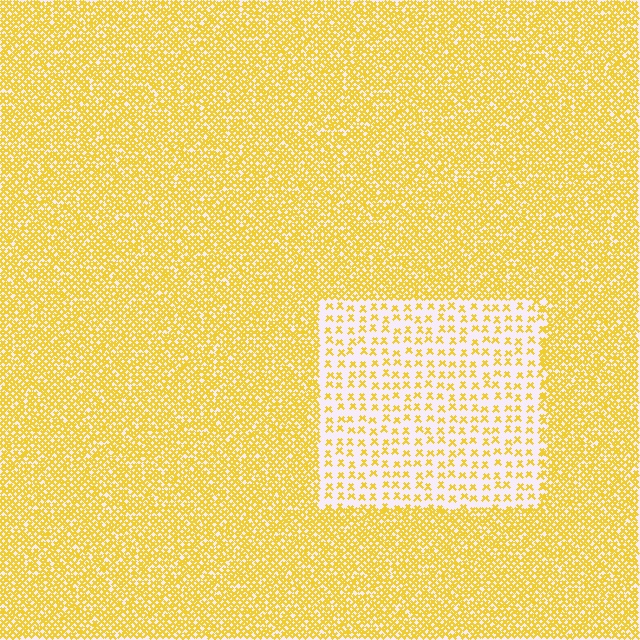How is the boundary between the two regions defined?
The boundary is defined by a change in element density (approximately 2.9x ratio). All elements are the same color, size, and shape.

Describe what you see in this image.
The image contains small yellow elements arranged at two different densities. A rectangle-shaped region is visible where the elements are less densely packed than the surrounding area.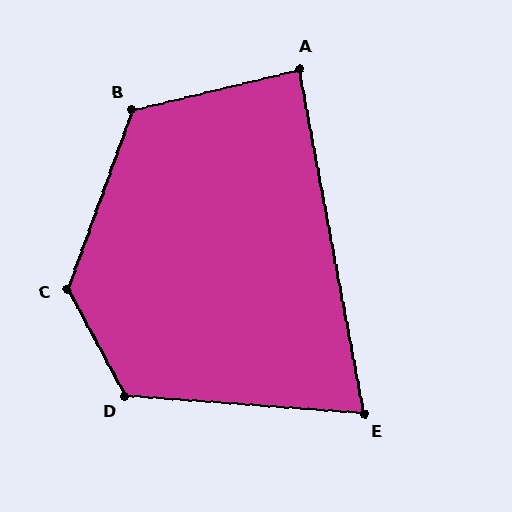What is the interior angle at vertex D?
Approximately 123 degrees (obtuse).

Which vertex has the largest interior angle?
C, at approximately 132 degrees.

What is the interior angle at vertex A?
Approximately 87 degrees (approximately right).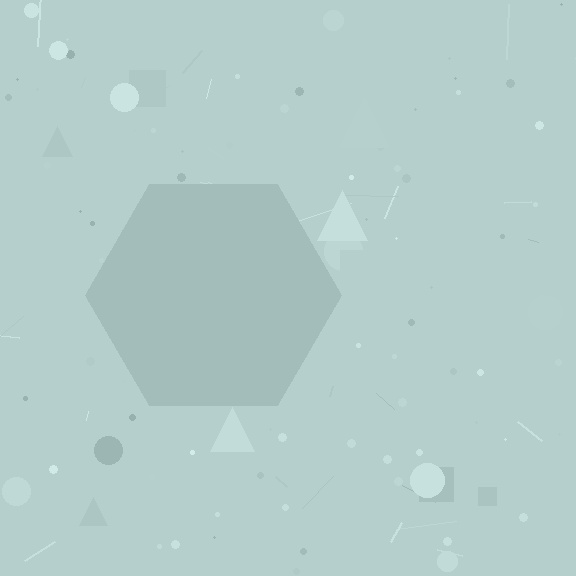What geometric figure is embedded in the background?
A hexagon is embedded in the background.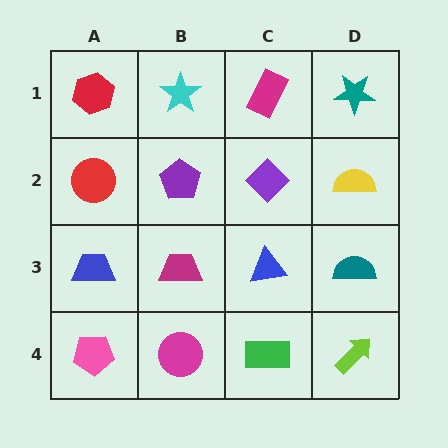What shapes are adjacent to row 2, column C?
A magenta rectangle (row 1, column C), a blue triangle (row 3, column C), a purple pentagon (row 2, column B), a yellow semicircle (row 2, column D).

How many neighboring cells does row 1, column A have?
2.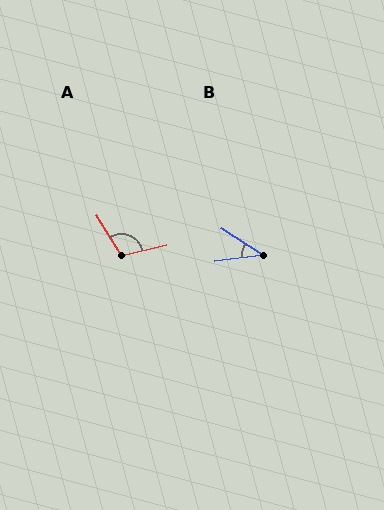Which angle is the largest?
A, at approximately 110 degrees.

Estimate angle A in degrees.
Approximately 110 degrees.